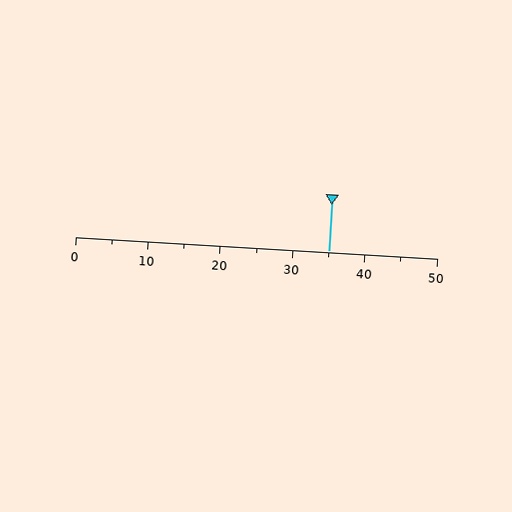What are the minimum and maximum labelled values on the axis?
The axis runs from 0 to 50.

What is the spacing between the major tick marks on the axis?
The major ticks are spaced 10 apart.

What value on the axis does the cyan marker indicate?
The marker indicates approximately 35.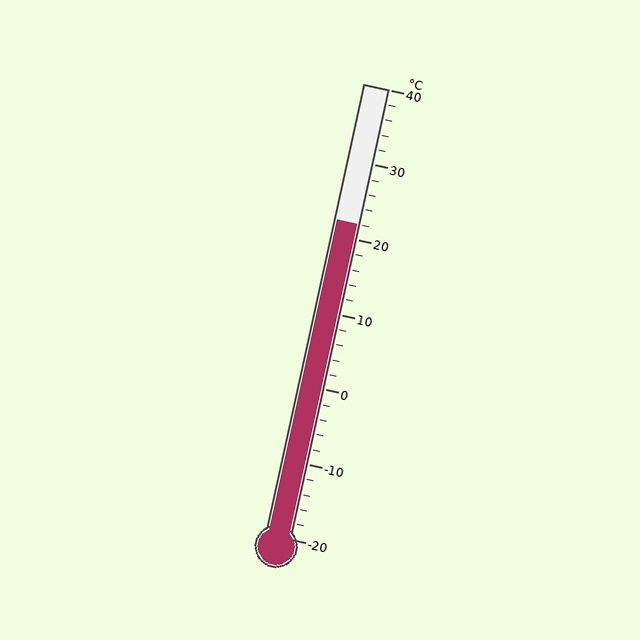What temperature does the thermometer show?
The thermometer shows approximately 22°C.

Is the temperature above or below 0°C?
The temperature is above 0°C.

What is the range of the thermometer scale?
The thermometer scale ranges from -20°C to 40°C.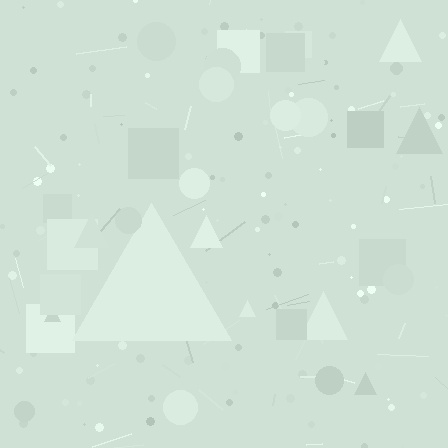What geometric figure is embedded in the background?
A triangle is embedded in the background.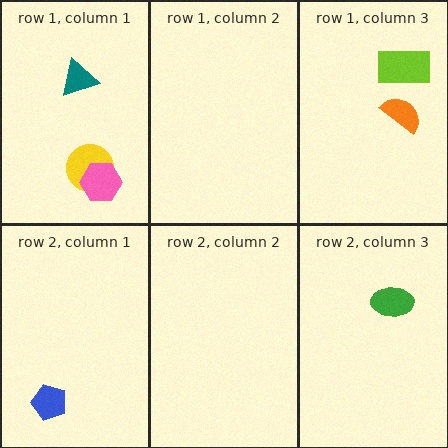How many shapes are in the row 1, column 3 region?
2.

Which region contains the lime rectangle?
The row 1, column 3 region.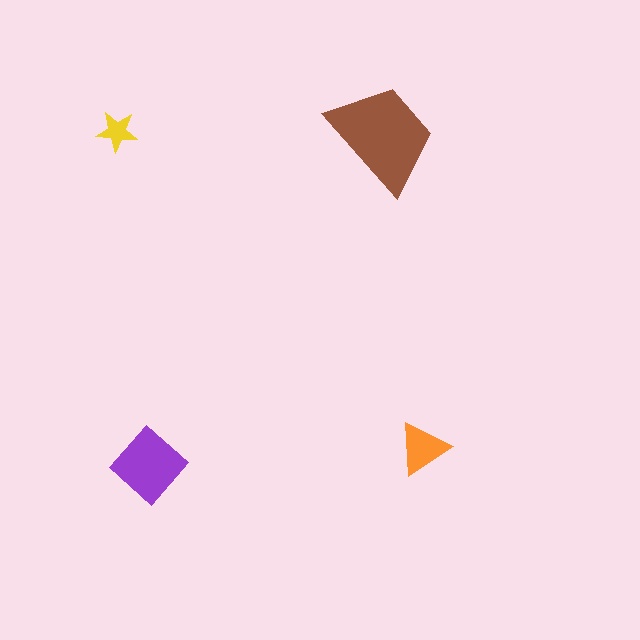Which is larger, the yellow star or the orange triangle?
The orange triangle.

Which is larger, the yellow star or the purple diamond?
The purple diamond.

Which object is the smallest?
The yellow star.